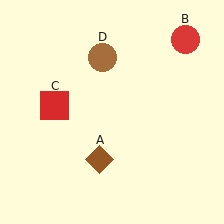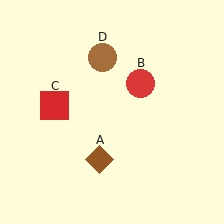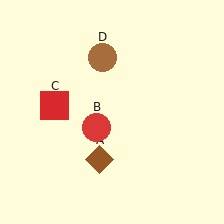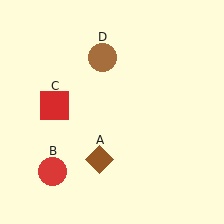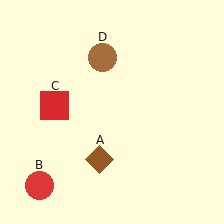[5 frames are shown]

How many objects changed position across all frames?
1 object changed position: red circle (object B).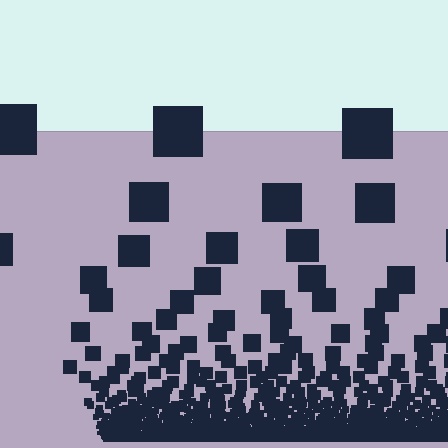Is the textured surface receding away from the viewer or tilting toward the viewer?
The surface appears to tilt toward the viewer. Texture elements get larger and sparser toward the top.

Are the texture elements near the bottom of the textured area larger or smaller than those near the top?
Smaller. The gradient is inverted — elements near the bottom are smaller and denser.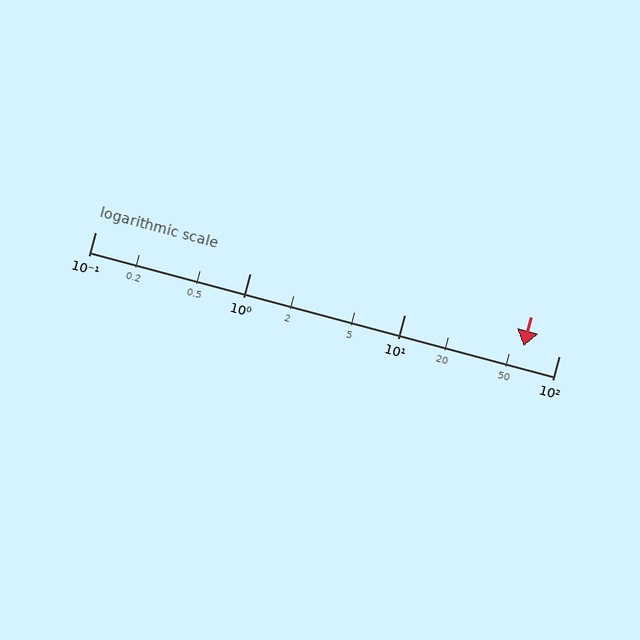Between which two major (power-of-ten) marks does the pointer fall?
The pointer is between 10 and 100.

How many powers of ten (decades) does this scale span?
The scale spans 3 decades, from 0.1 to 100.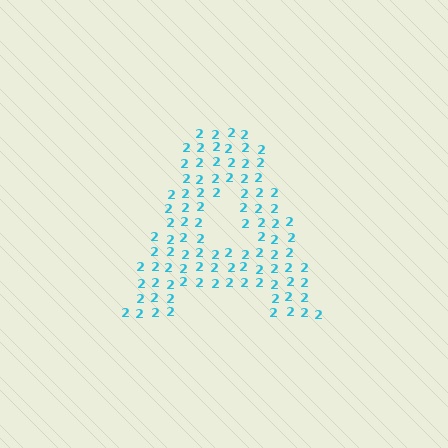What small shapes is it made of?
It is made of small digit 2's.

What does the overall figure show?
The overall figure shows the letter A.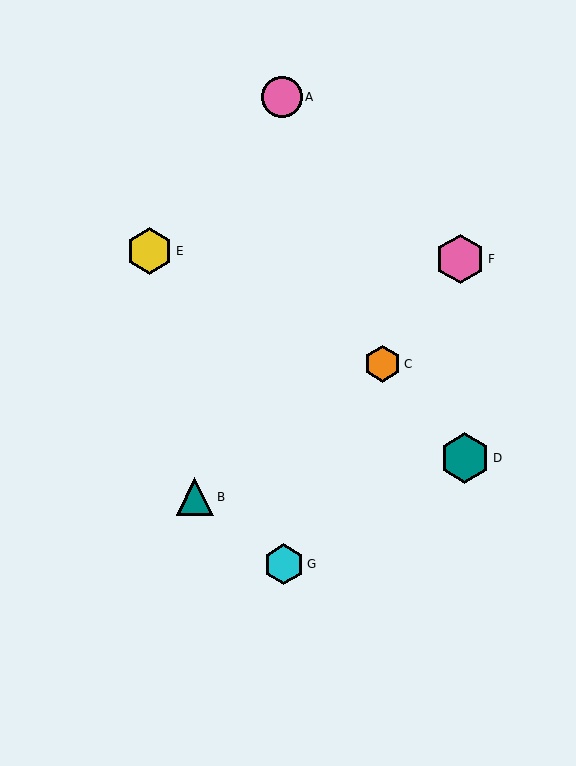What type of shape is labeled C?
Shape C is an orange hexagon.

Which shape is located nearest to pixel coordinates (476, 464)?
The teal hexagon (labeled D) at (465, 458) is nearest to that location.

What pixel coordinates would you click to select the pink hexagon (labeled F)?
Click at (460, 259) to select the pink hexagon F.